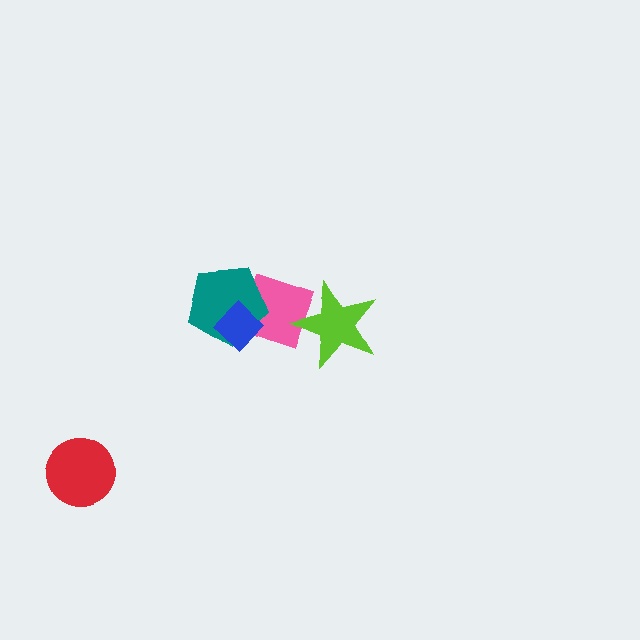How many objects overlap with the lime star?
1 object overlaps with the lime star.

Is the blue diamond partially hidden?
No, no other shape covers it.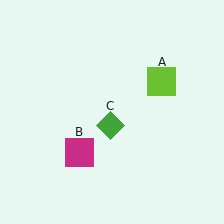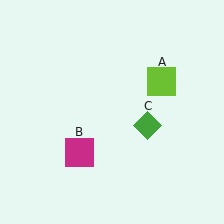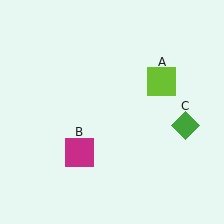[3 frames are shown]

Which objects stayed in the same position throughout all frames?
Lime square (object A) and magenta square (object B) remained stationary.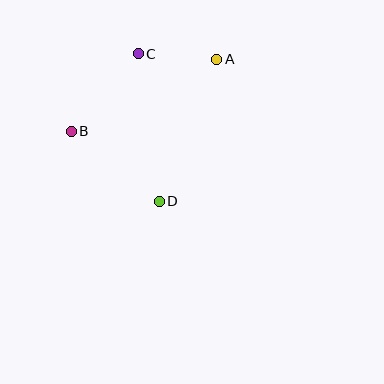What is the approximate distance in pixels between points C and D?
The distance between C and D is approximately 149 pixels.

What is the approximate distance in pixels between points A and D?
The distance between A and D is approximately 153 pixels.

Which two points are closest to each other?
Points A and C are closest to each other.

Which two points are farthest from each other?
Points A and B are farthest from each other.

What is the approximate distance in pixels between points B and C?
The distance between B and C is approximately 102 pixels.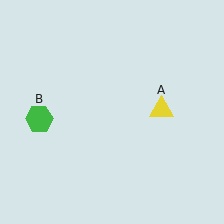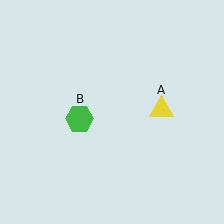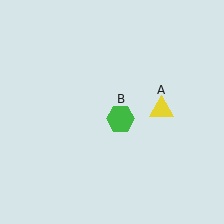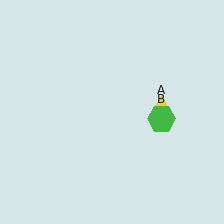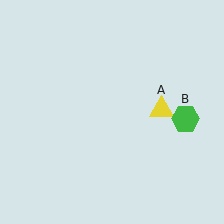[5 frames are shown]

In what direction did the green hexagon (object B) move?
The green hexagon (object B) moved right.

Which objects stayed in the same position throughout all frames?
Yellow triangle (object A) remained stationary.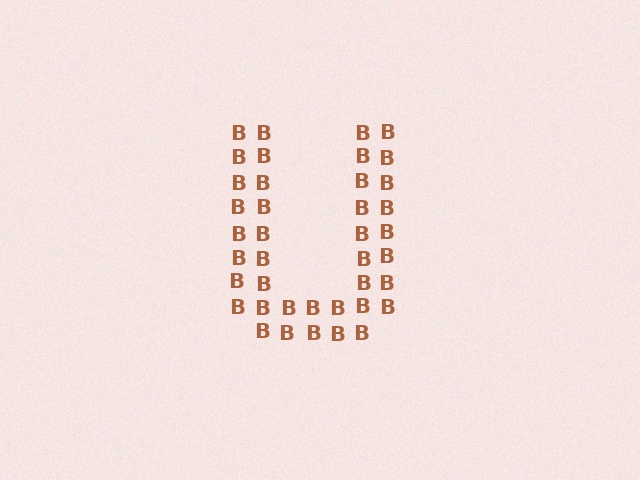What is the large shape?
The large shape is the letter U.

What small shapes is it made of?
It is made of small letter B's.